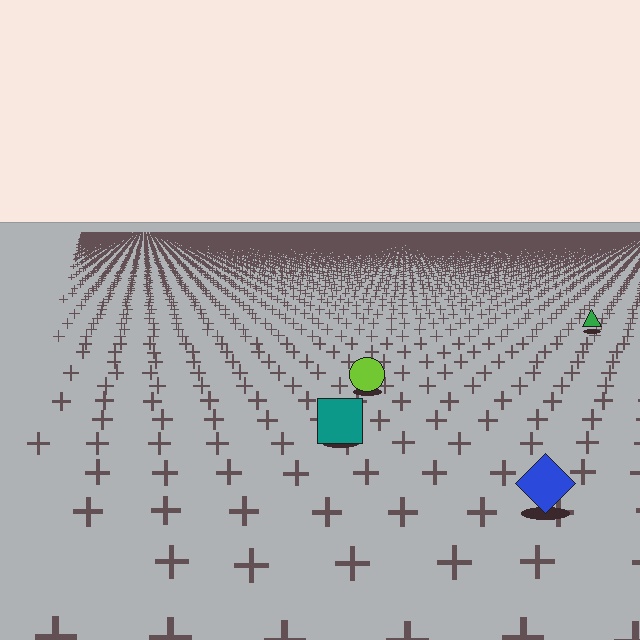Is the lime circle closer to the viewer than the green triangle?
Yes. The lime circle is closer — you can tell from the texture gradient: the ground texture is coarser near it.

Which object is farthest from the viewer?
The green triangle is farthest from the viewer. It appears smaller and the ground texture around it is denser.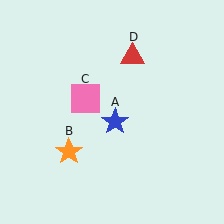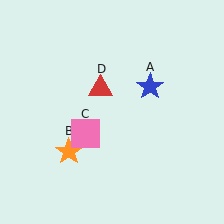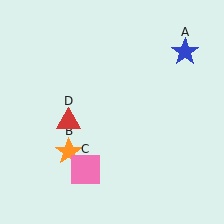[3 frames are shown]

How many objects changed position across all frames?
3 objects changed position: blue star (object A), pink square (object C), red triangle (object D).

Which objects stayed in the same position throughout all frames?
Orange star (object B) remained stationary.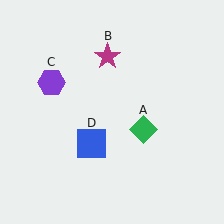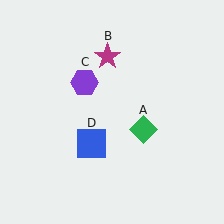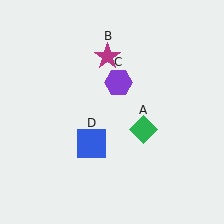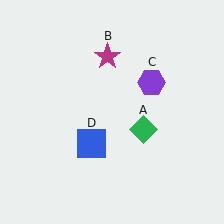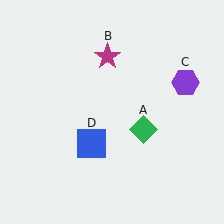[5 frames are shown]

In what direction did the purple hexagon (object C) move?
The purple hexagon (object C) moved right.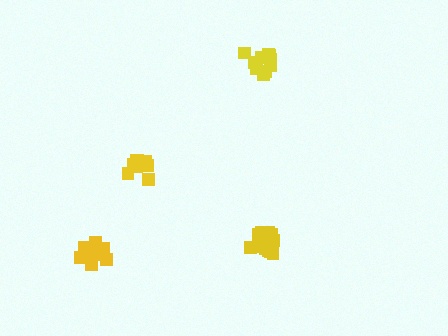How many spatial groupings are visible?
There are 4 spatial groupings.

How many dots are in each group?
Group 1: 16 dots, Group 2: 10 dots, Group 3: 15 dots, Group 4: 11 dots (52 total).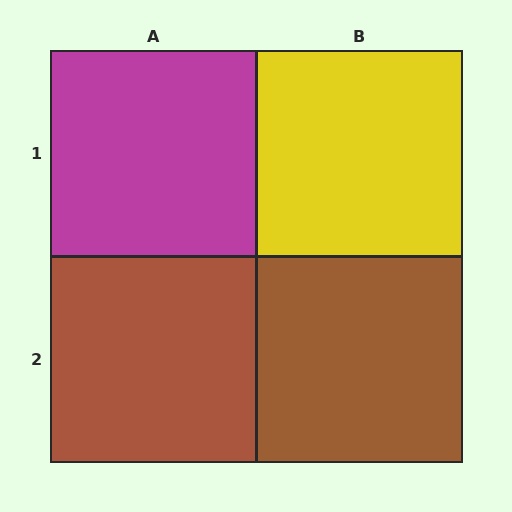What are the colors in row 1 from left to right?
Magenta, yellow.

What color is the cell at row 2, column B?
Brown.